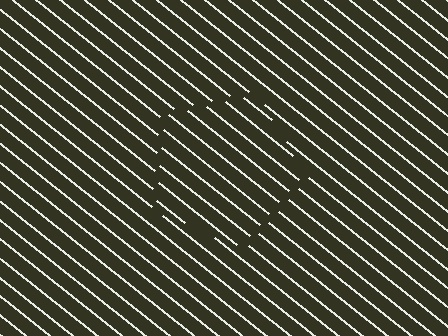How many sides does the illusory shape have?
5 sides — the line-ends trace a pentagon.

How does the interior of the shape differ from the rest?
The interior of the shape contains the same grating, shifted by half a period — the contour is defined by the phase discontinuity where line-ends from the inner and outer gratings abut.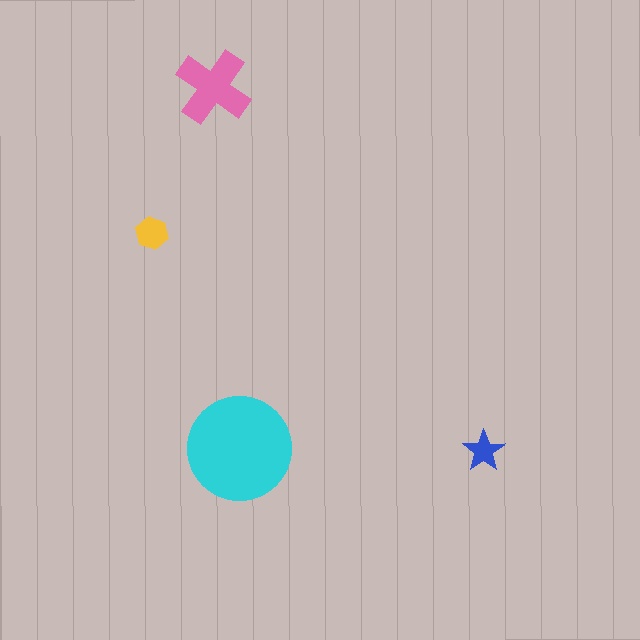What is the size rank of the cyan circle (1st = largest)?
1st.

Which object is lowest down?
The blue star is bottommost.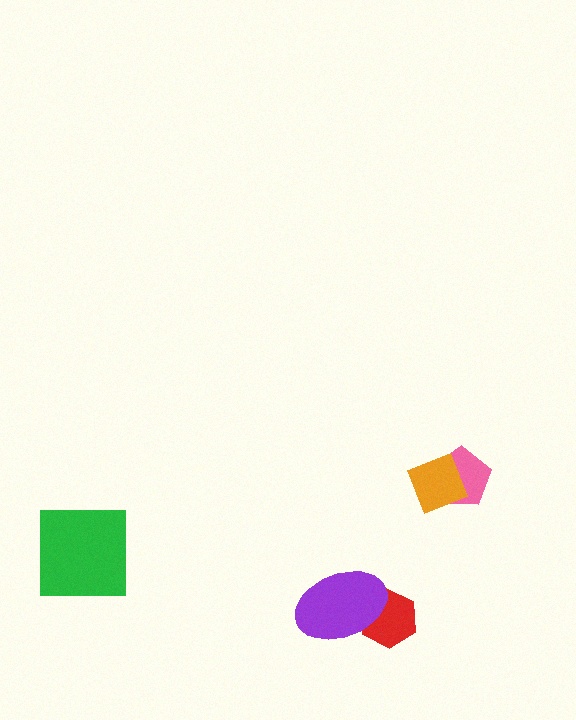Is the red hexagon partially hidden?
Yes, it is partially covered by another shape.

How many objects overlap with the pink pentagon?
1 object overlaps with the pink pentagon.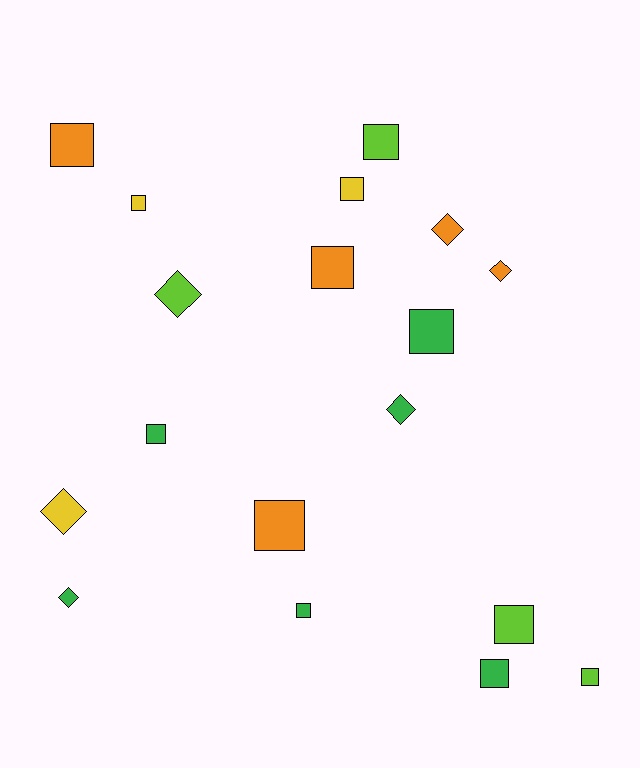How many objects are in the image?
There are 18 objects.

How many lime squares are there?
There are 3 lime squares.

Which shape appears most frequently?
Square, with 12 objects.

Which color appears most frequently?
Green, with 6 objects.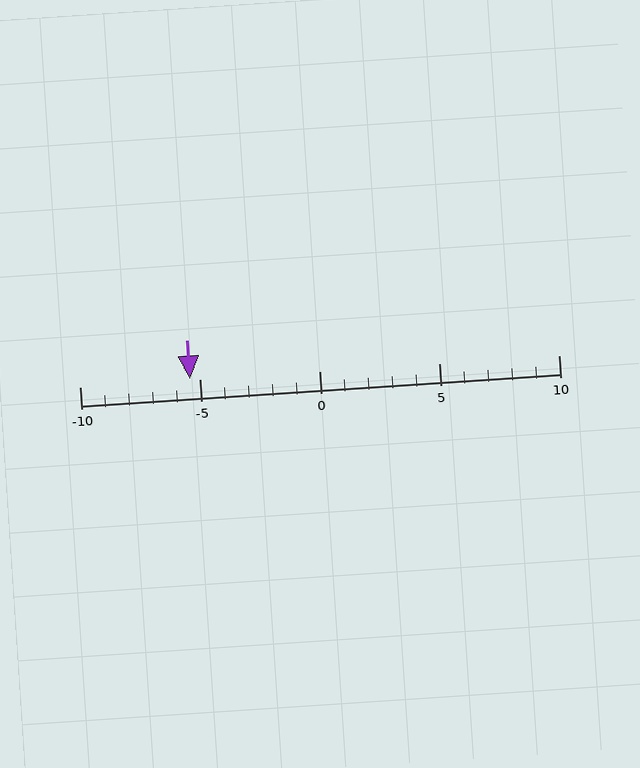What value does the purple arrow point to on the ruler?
The purple arrow points to approximately -5.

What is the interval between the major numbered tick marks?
The major tick marks are spaced 5 units apart.